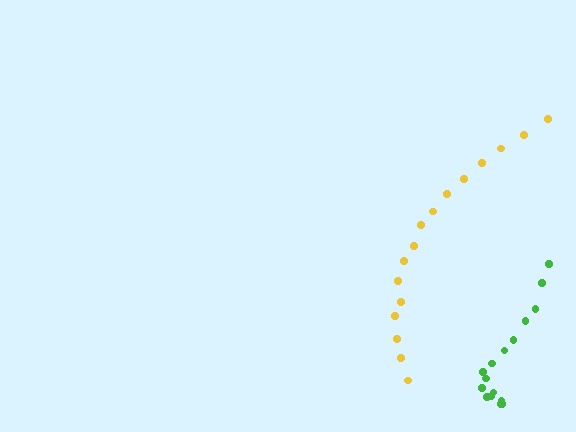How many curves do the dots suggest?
There are 2 distinct paths.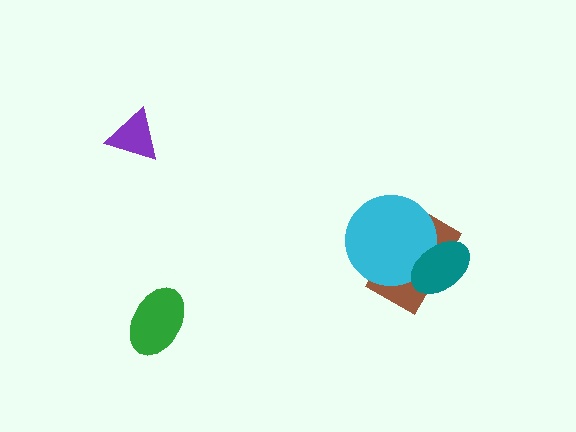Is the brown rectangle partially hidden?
Yes, it is partially covered by another shape.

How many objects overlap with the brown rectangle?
2 objects overlap with the brown rectangle.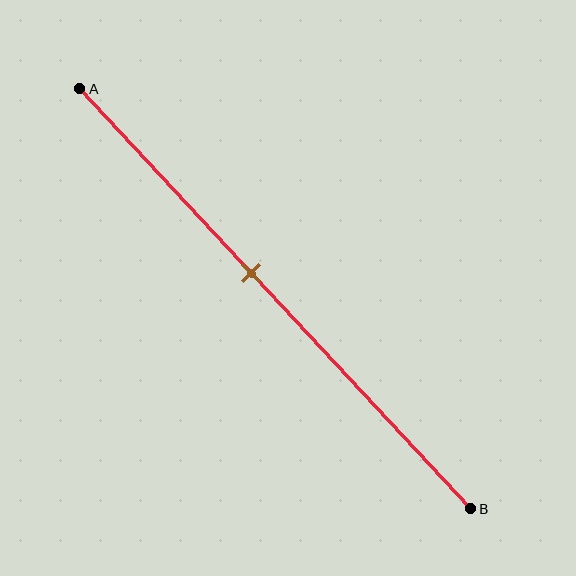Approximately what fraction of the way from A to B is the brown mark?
The brown mark is approximately 45% of the way from A to B.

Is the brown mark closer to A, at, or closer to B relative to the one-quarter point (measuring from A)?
The brown mark is closer to point B than the one-quarter point of segment AB.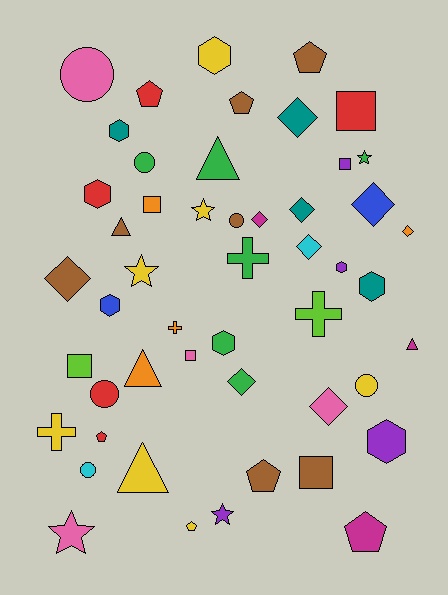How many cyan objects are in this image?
There are 2 cyan objects.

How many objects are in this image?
There are 50 objects.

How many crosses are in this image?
There are 4 crosses.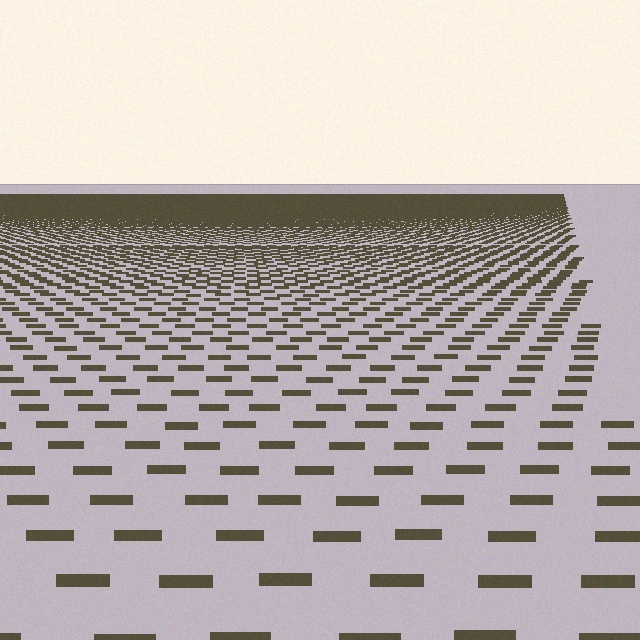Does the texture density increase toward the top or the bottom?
Density increases toward the top.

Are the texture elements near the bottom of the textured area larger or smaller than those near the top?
Larger. Near the bottom, elements are closer to the viewer and appear at a bigger on-screen size.